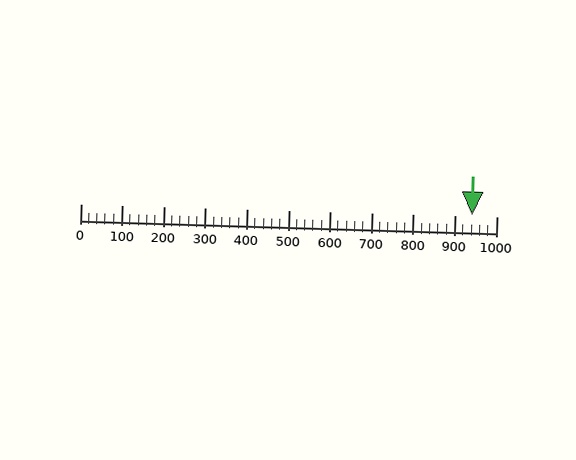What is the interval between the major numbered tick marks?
The major tick marks are spaced 100 units apart.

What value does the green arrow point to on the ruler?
The green arrow points to approximately 940.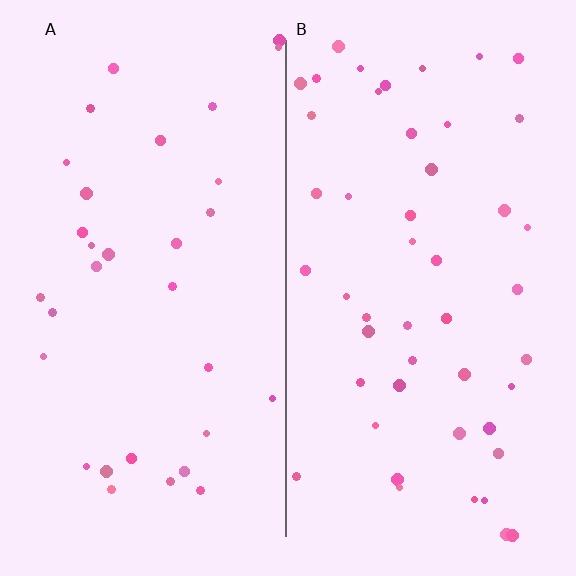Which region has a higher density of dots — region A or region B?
B (the right).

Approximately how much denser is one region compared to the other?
Approximately 1.5× — region B over region A.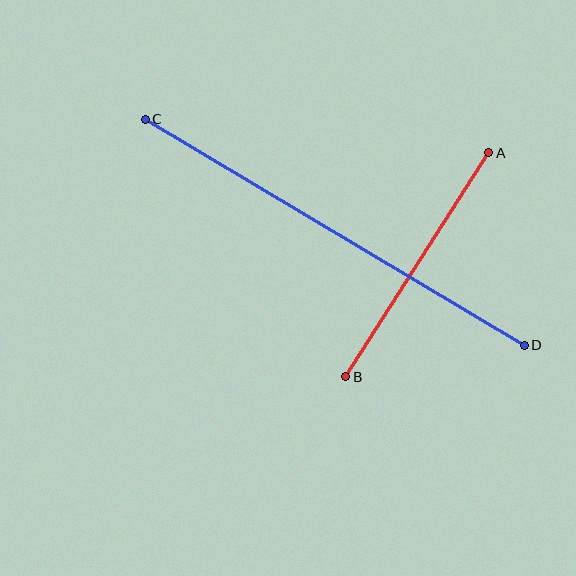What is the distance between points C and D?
The distance is approximately 441 pixels.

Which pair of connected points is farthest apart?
Points C and D are farthest apart.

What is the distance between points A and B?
The distance is approximately 266 pixels.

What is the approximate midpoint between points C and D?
The midpoint is at approximately (335, 232) pixels.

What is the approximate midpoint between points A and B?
The midpoint is at approximately (417, 265) pixels.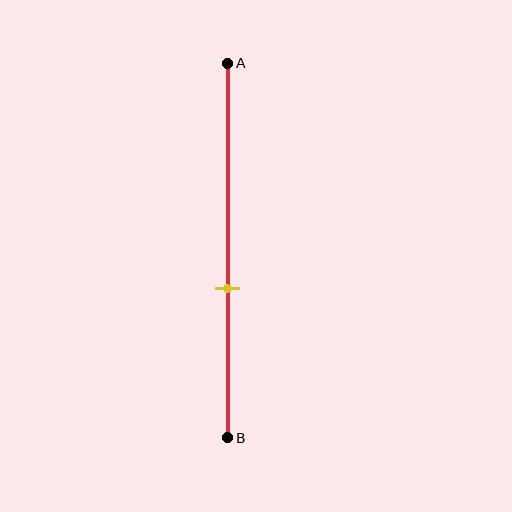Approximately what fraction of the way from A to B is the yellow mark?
The yellow mark is approximately 60% of the way from A to B.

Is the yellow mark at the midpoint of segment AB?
No, the mark is at about 60% from A, not at the 50% midpoint.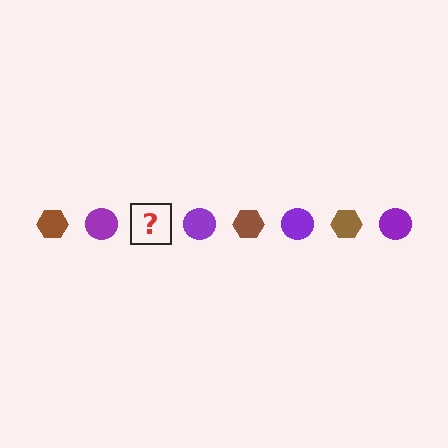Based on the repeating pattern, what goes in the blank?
The blank should be a brown hexagon.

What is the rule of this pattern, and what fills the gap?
The rule is that the pattern alternates between brown hexagon and purple circle. The gap should be filled with a brown hexagon.